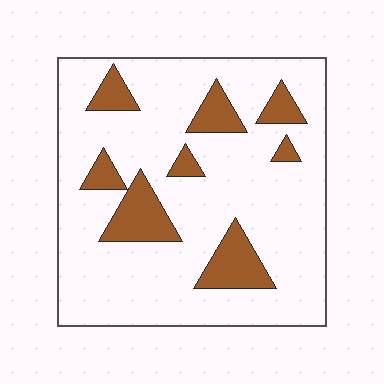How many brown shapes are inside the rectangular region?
8.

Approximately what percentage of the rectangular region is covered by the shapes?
Approximately 20%.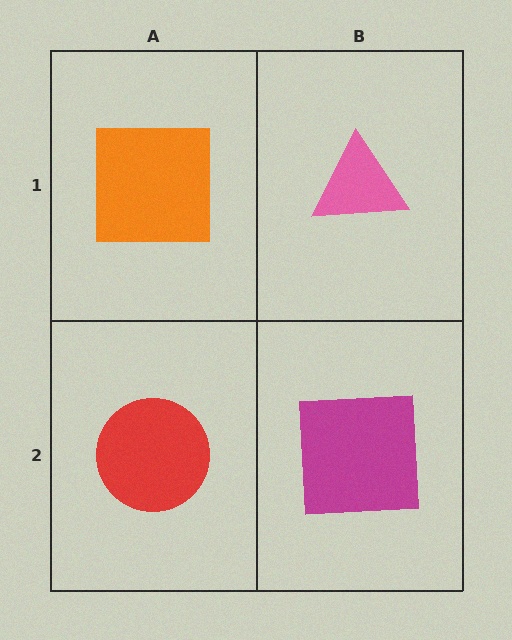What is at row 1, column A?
An orange square.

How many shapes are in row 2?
2 shapes.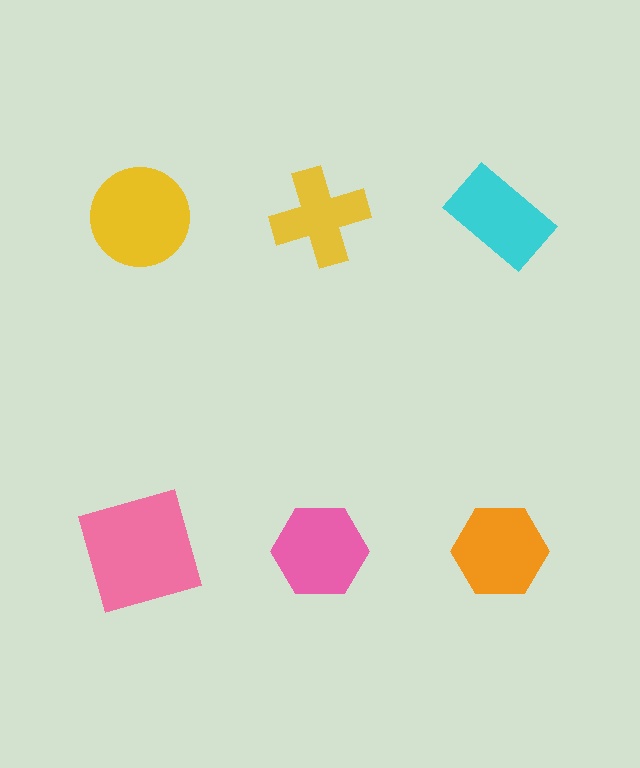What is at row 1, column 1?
A yellow circle.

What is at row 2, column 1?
A pink square.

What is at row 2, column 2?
A pink hexagon.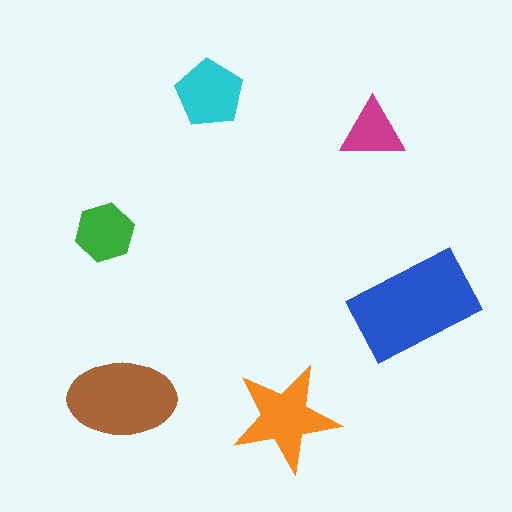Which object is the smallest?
The magenta triangle.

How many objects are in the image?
There are 6 objects in the image.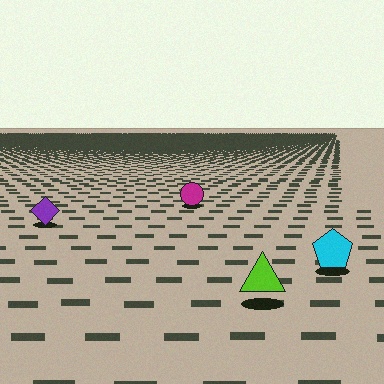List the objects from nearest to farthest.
From nearest to farthest: the lime triangle, the cyan pentagon, the purple diamond, the magenta circle.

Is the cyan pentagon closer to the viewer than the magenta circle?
Yes. The cyan pentagon is closer — you can tell from the texture gradient: the ground texture is coarser near it.